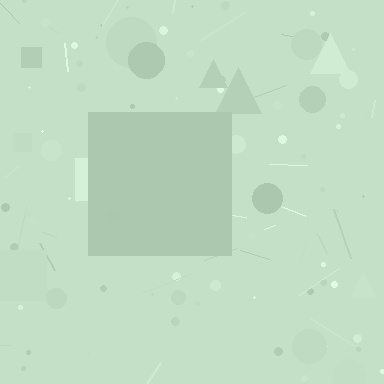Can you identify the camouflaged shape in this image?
The camouflaged shape is a square.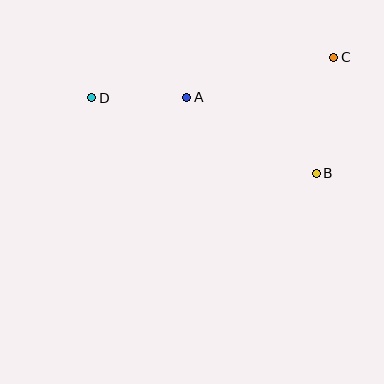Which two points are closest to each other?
Points A and D are closest to each other.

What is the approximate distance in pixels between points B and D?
The distance between B and D is approximately 237 pixels.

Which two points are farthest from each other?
Points C and D are farthest from each other.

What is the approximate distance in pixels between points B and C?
The distance between B and C is approximately 117 pixels.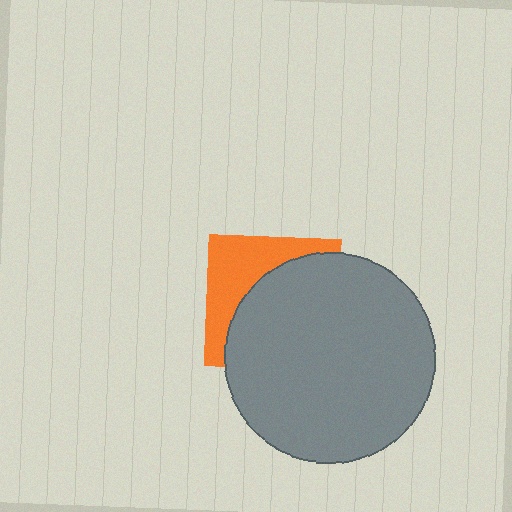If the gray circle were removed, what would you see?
You would see the complete orange square.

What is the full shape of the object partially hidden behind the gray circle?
The partially hidden object is an orange square.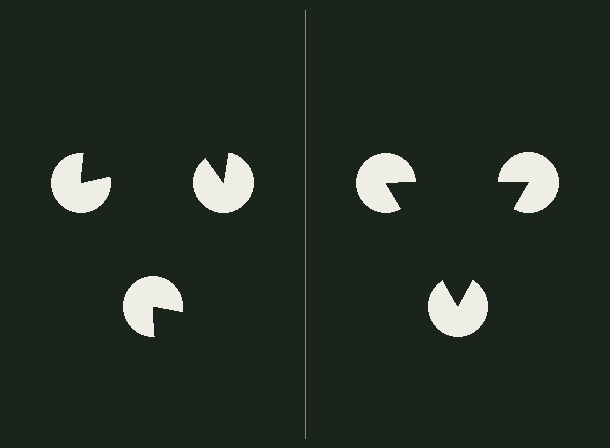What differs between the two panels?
The pac-man discs are positioned identically on both sides; only the wedge orientations differ. On the right they align to a triangle; on the left they are misaligned.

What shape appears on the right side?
An illusory triangle.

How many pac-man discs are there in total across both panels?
6 — 3 on each side.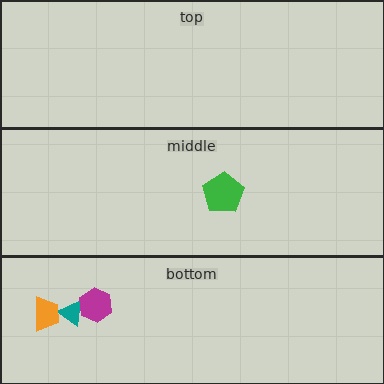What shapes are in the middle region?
The green pentagon.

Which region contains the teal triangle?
The bottom region.